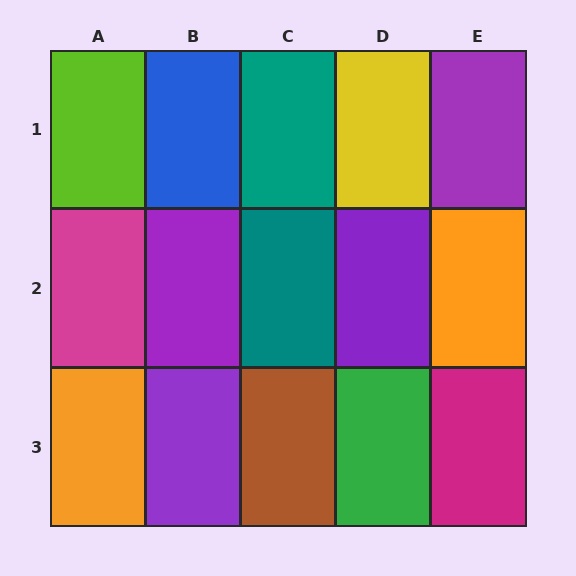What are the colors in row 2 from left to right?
Magenta, purple, teal, purple, orange.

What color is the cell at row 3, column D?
Green.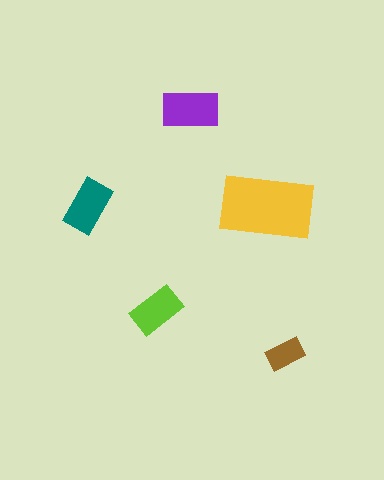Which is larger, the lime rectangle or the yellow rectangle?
The yellow one.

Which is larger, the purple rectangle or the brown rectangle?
The purple one.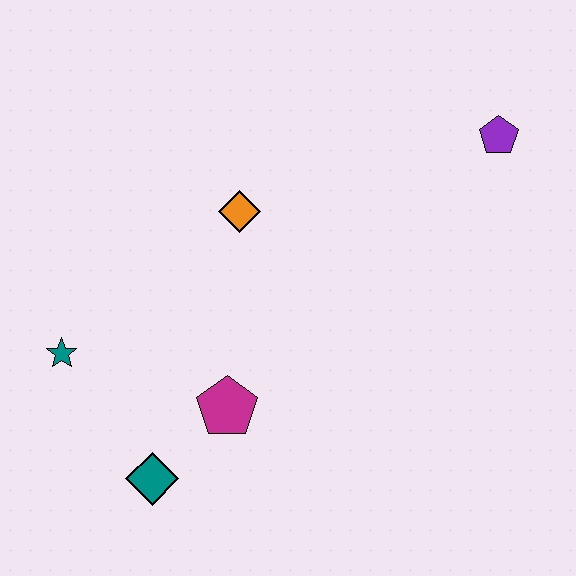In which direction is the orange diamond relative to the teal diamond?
The orange diamond is above the teal diamond.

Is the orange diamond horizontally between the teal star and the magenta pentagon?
No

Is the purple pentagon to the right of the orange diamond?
Yes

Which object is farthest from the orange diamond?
The teal diamond is farthest from the orange diamond.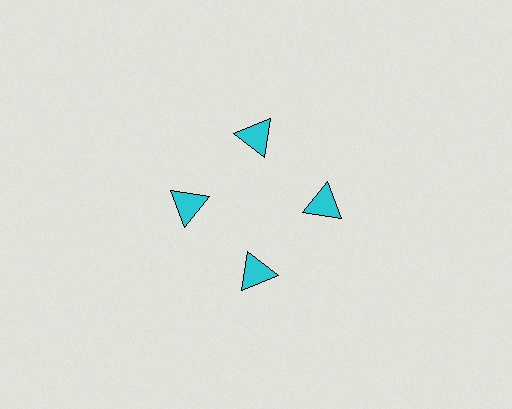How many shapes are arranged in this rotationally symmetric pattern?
There are 4 shapes, arranged in 4 groups of 1.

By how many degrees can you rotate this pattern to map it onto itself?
The pattern maps onto itself every 90 degrees of rotation.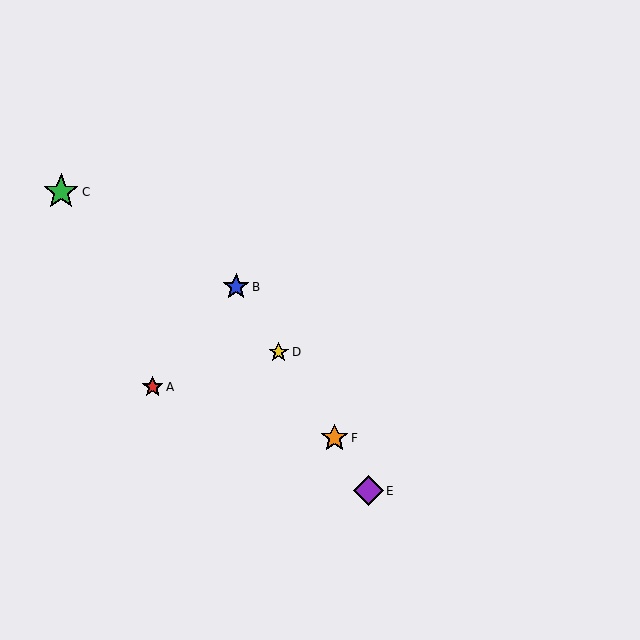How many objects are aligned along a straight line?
4 objects (B, D, E, F) are aligned along a straight line.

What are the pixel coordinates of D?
Object D is at (279, 352).